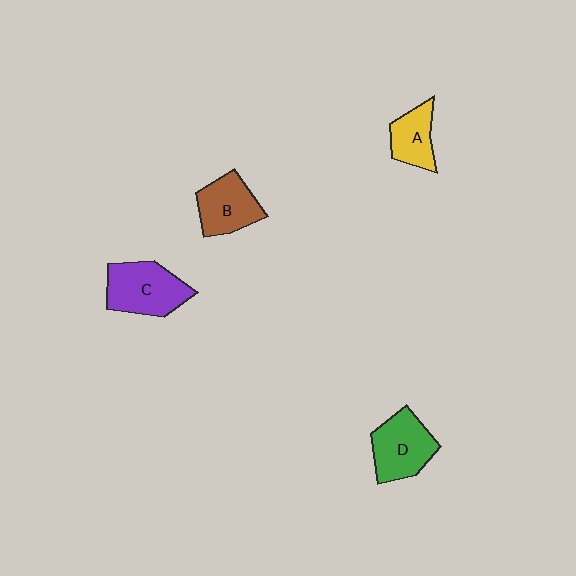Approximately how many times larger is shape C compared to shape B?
Approximately 1.2 times.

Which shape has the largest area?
Shape C (purple).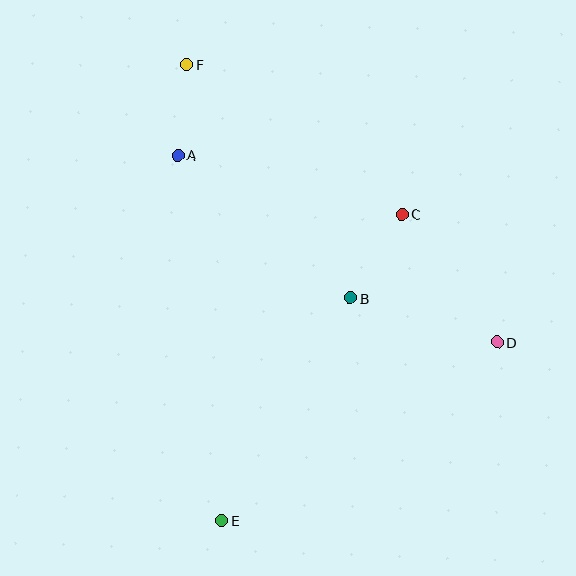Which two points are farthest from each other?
Points E and F are farthest from each other.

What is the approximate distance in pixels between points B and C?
The distance between B and C is approximately 98 pixels.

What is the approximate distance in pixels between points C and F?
The distance between C and F is approximately 263 pixels.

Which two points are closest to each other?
Points A and F are closest to each other.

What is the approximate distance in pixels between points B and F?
The distance between B and F is approximately 285 pixels.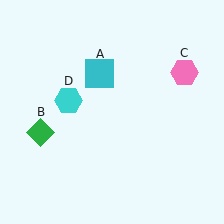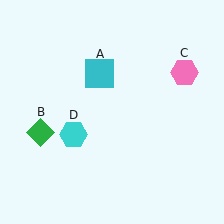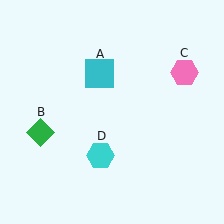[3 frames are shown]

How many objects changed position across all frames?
1 object changed position: cyan hexagon (object D).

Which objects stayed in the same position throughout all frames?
Cyan square (object A) and green diamond (object B) and pink hexagon (object C) remained stationary.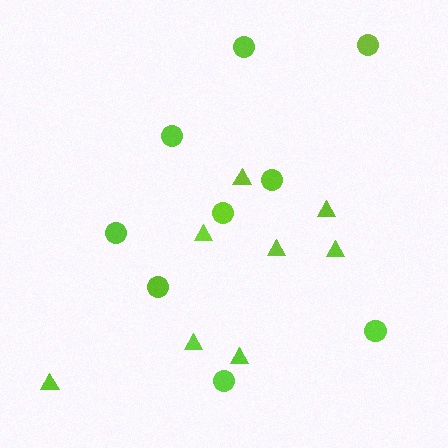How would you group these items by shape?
There are 2 groups: one group of triangles (8) and one group of circles (9).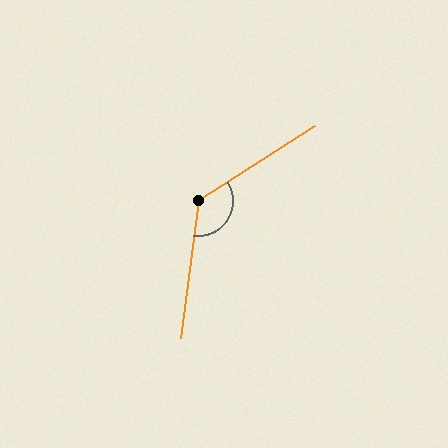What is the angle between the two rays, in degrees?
Approximately 130 degrees.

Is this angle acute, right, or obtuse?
It is obtuse.